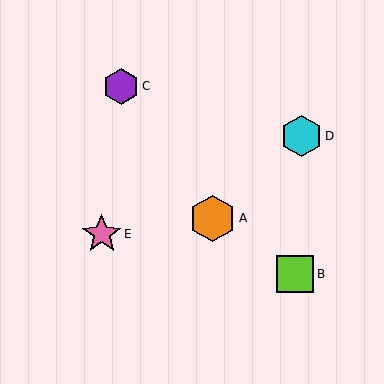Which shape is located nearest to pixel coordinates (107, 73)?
The purple hexagon (labeled C) at (121, 86) is nearest to that location.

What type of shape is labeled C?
Shape C is a purple hexagon.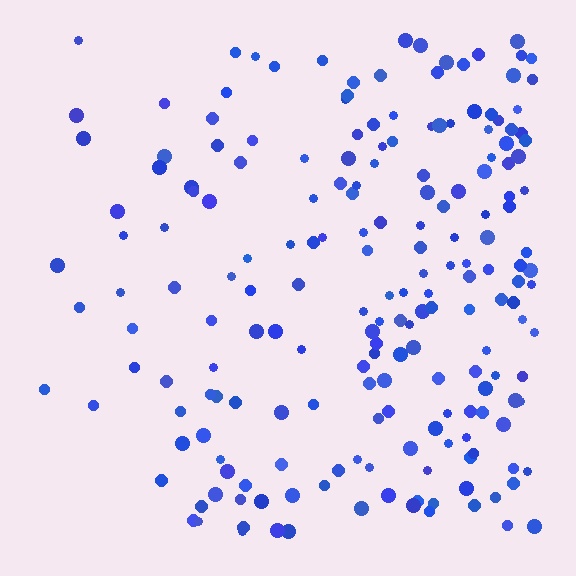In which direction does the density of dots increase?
From left to right, with the right side densest.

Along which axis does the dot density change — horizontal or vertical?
Horizontal.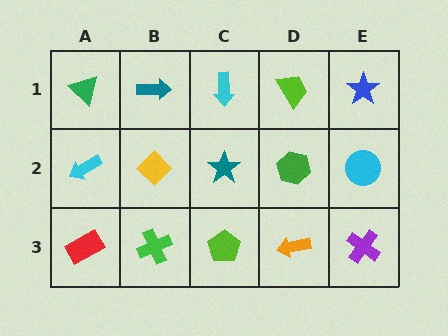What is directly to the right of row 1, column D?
A blue star.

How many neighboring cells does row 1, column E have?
2.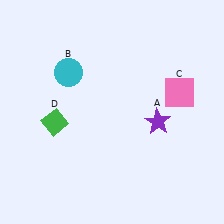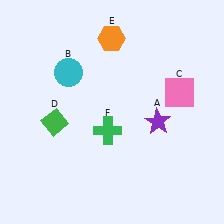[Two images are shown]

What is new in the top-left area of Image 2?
An orange hexagon (E) was added in the top-left area of Image 2.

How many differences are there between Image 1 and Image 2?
There are 2 differences between the two images.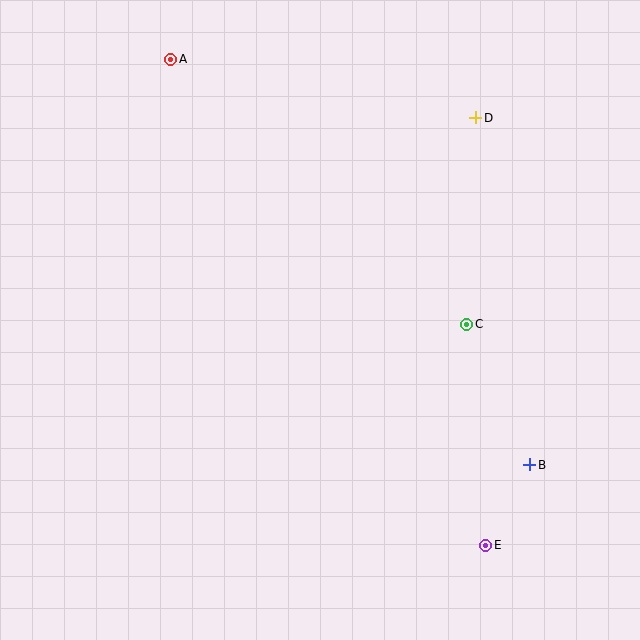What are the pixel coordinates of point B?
Point B is at (530, 465).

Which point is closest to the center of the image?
Point C at (467, 324) is closest to the center.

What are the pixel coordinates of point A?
Point A is at (171, 59).